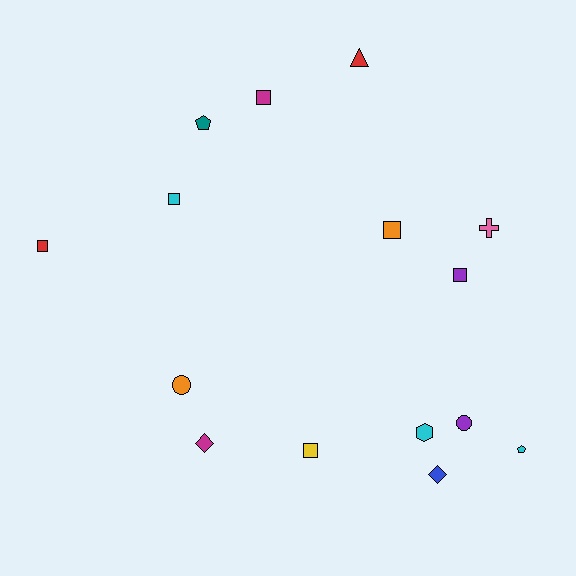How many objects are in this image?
There are 15 objects.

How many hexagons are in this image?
There is 1 hexagon.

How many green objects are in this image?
There are no green objects.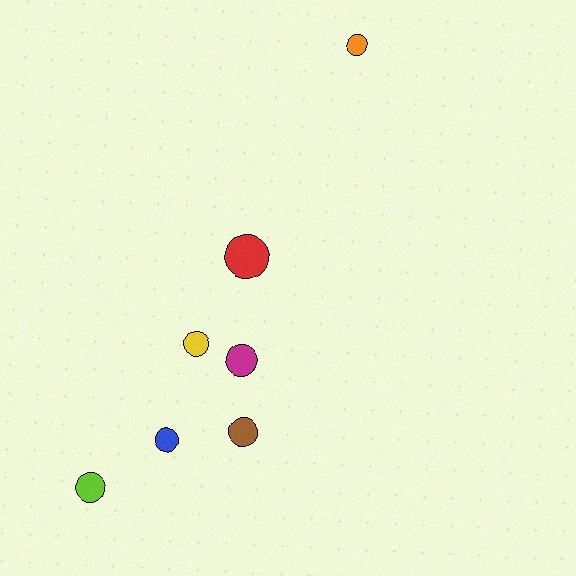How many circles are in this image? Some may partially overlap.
There are 7 circles.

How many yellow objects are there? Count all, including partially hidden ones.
There is 1 yellow object.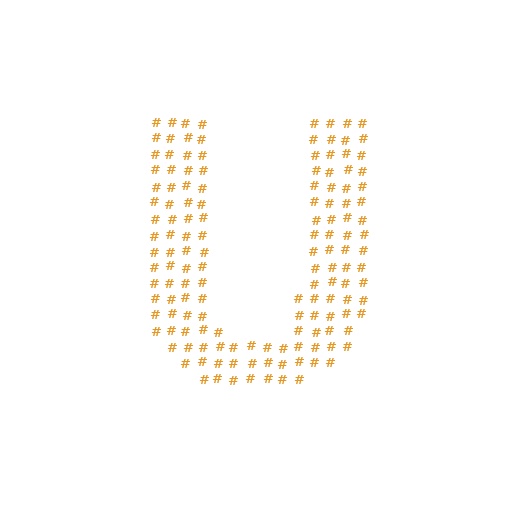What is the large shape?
The large shape is the letter U.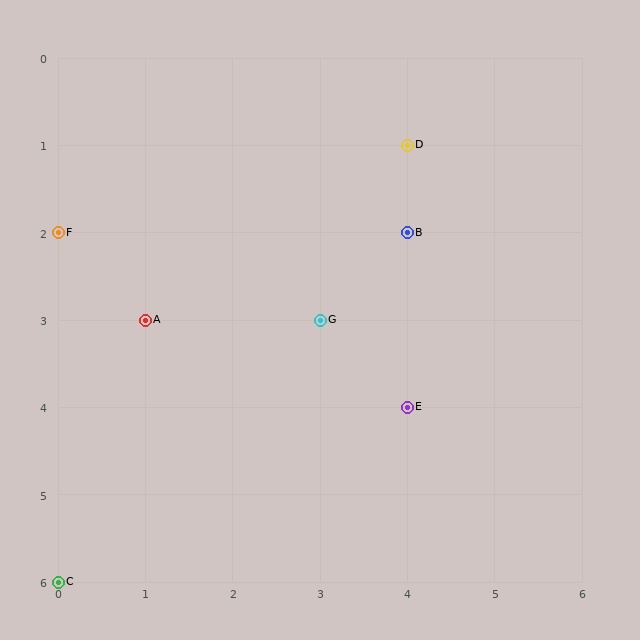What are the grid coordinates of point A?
Point A is at grid coordinates (1, 3).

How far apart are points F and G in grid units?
Points F and G are 3 columns and 1 row apart (about 3.2 grid units diagonally).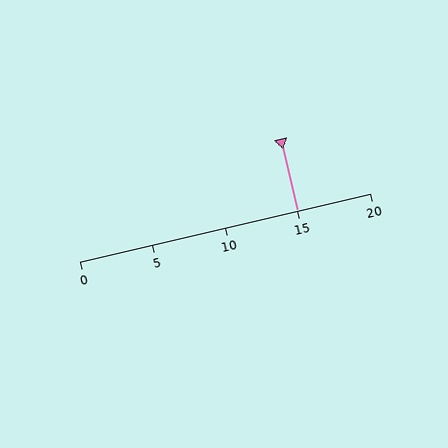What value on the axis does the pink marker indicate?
The marker indicates approximately 15.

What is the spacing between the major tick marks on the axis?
The major ticks are spaced 5 apart.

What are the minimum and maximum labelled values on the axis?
The axis runs from 0 to 20.